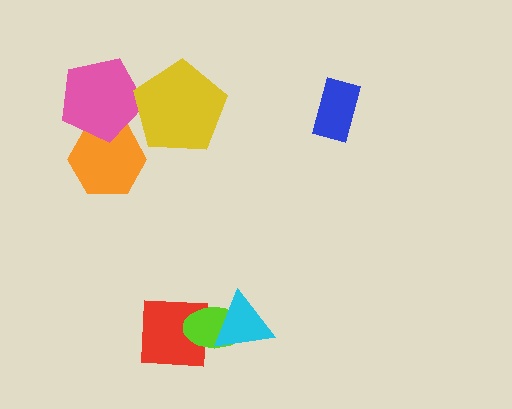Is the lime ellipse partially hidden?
Yes, it is partially covered by another shape.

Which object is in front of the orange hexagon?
The pink pentagon is in front of the orange hexagon.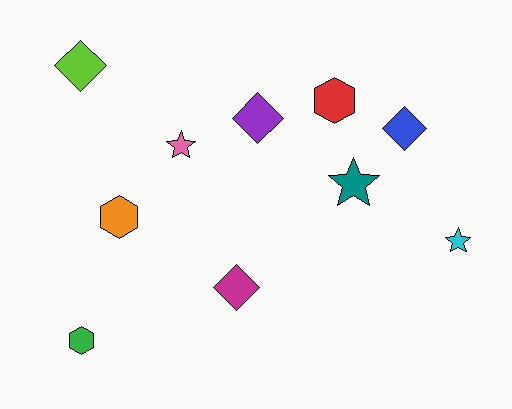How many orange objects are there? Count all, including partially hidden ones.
There is 1 orange object.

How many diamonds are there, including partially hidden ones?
There are 4 diamonds.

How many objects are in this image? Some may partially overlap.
There are 10 objects.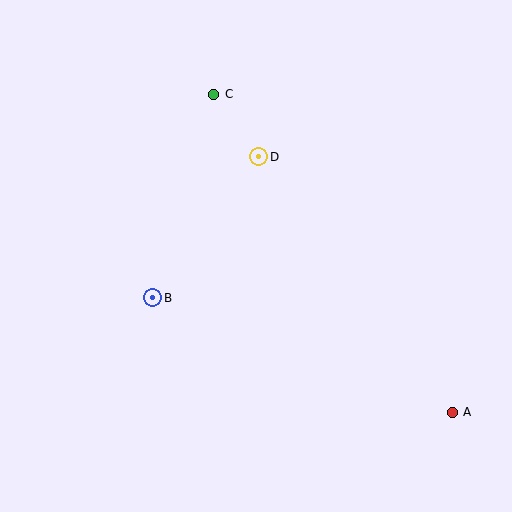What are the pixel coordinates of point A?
Point A is at (452, 412).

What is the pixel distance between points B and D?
The distance between B and D is 176 pixels.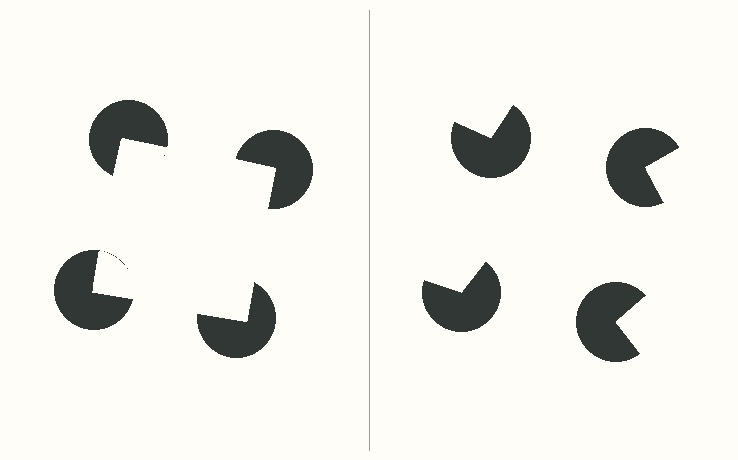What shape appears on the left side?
An illusory square.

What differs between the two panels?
The pac-man discs are positioned identically on both sides; only the wedge orientations differ. On the left they align to a square; on the right they are misaligned.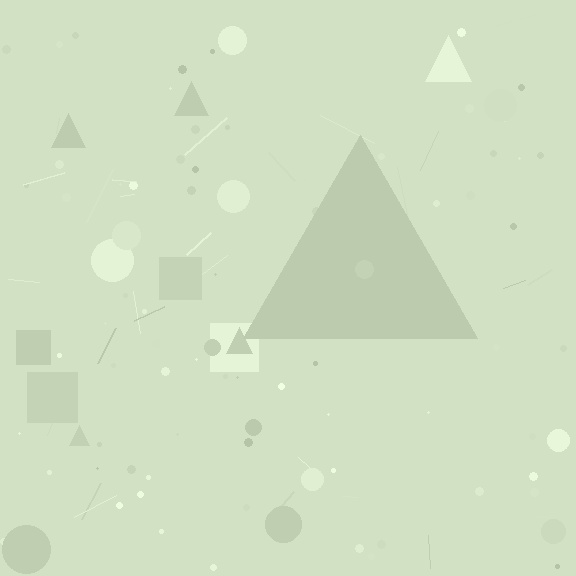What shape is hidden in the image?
A triangle is hidden in the image.